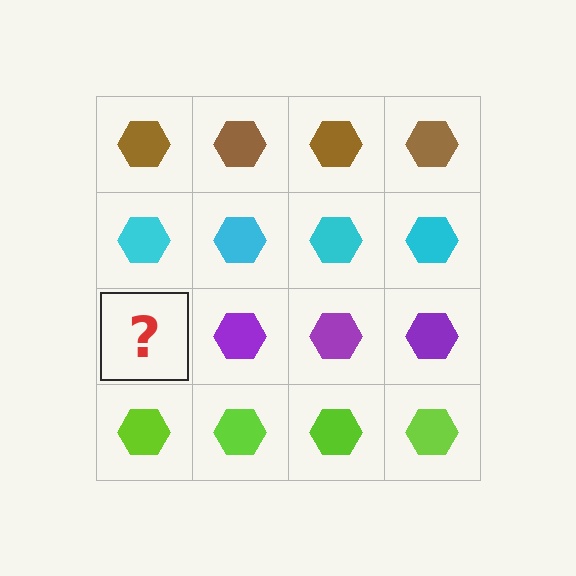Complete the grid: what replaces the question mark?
The question mark should be replaced with a purple hexagon.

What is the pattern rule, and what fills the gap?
The rule is that each row has a consistent color. The gap should be filled with a purple hexagon.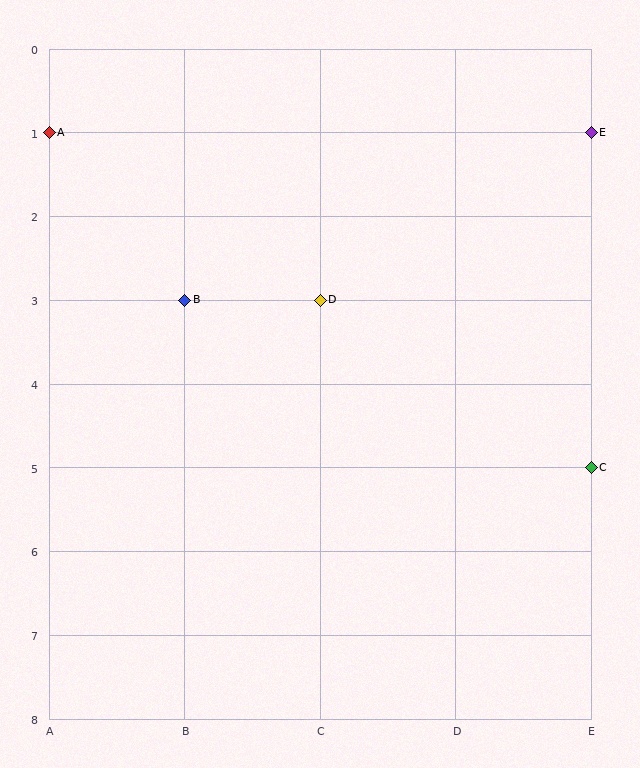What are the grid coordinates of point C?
Point C is at grid coordinates (E, 5).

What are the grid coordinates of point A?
Point A is at grid coordinates (A, 1).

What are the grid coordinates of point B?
Point B is at grid coordinates (B, 3).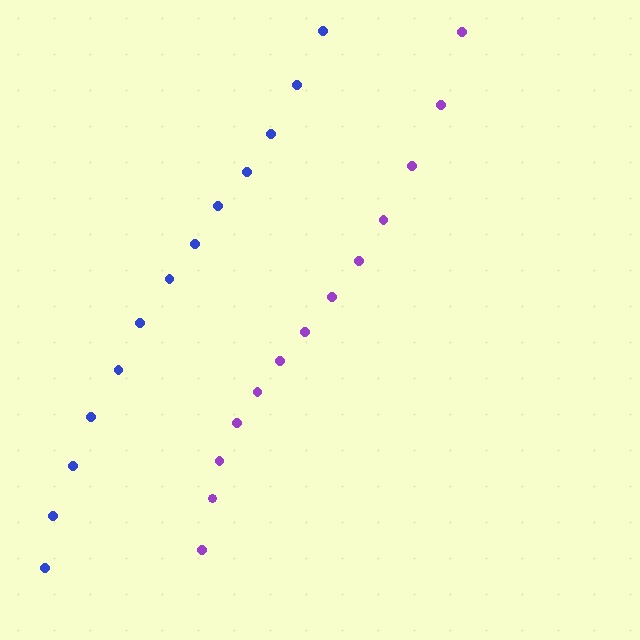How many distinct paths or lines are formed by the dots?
There are 2 distinct paths.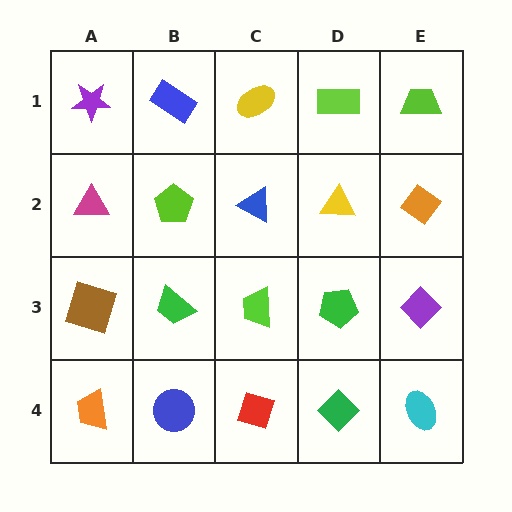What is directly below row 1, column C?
A blue triangle.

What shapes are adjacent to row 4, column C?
A lime trapezoid (row 3, column C), a blue circle (row 4, column B), a green diamond (row 4, column D).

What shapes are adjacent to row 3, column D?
A yellow triangle (row 2, column D), a green diamond (row 4, column D), a lime trapezoid (row 3, column C), a purple diamond (row 3, column E).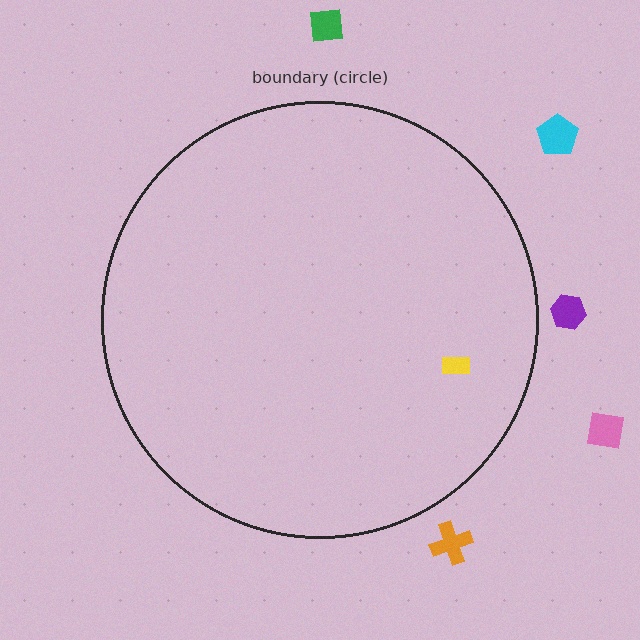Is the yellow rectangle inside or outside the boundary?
Inside.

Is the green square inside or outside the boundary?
Outside.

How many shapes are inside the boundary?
1 inside, 5 outside.